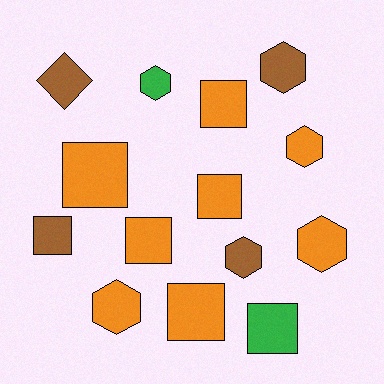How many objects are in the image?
There are 14 objects.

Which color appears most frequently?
Orange, with 8 objects.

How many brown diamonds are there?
There is 1 brown diamond.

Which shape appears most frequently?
Square, with 7 objects.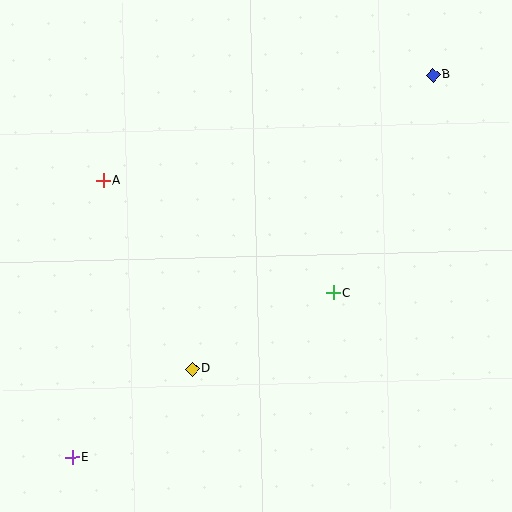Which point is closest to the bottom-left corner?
Point E is closest to the bottom-left corner.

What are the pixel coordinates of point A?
Point A is at (103, 180).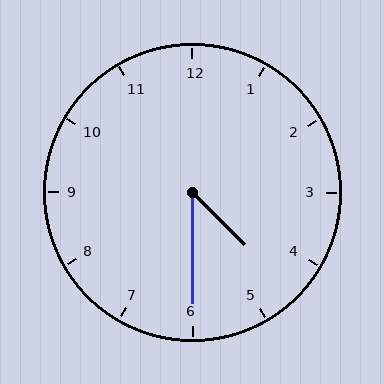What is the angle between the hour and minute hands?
Approximately 45 degrees.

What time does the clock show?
4:30.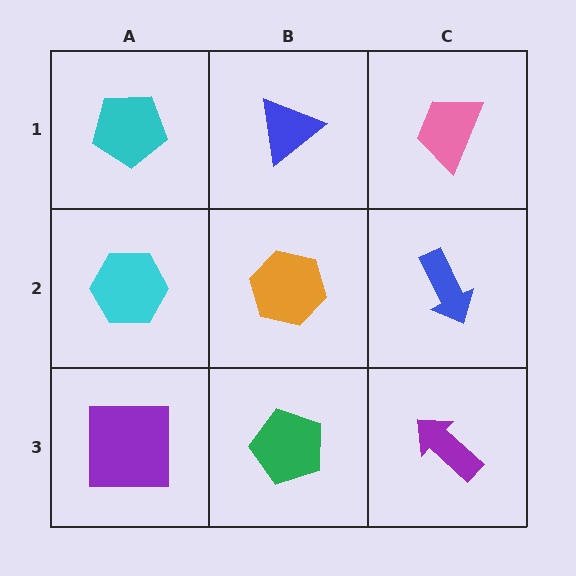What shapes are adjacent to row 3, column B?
An orange hexagon (row 2, column B), a purple square (row 3, column A), a purple arrow (row 3, column C).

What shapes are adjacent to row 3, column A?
A cyan hexagon (row 2, column A), a green pentagon (row 3, column B).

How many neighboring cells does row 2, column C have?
3.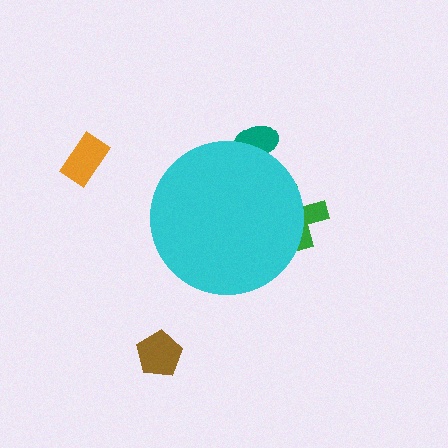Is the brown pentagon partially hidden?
No, the brown pentagon is fully visible.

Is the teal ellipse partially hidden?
Yes, the teal ellipse is partially hidden behind the cyan circle.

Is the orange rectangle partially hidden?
No, the orange rectangle is fully visible.